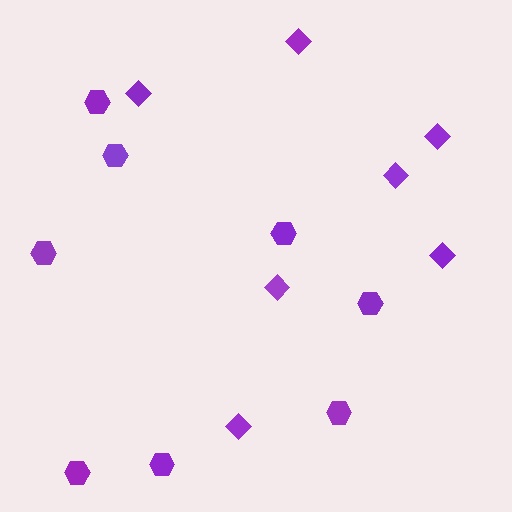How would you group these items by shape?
There are 2 groups: one group of diamonds (7) and one group of hexagons (8).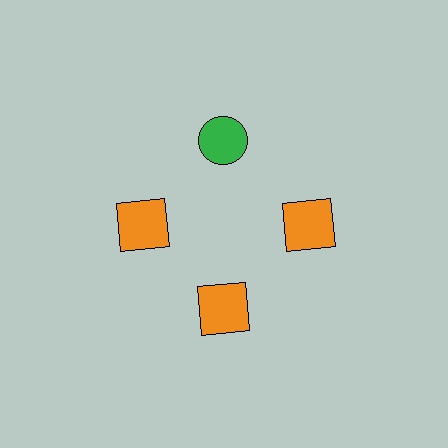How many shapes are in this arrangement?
There are 4 shapes arranged in a ring pattern.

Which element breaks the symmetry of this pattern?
The green circle at roughly the 12 o'clock position breaks the symmetry. All other shapes are orange squares.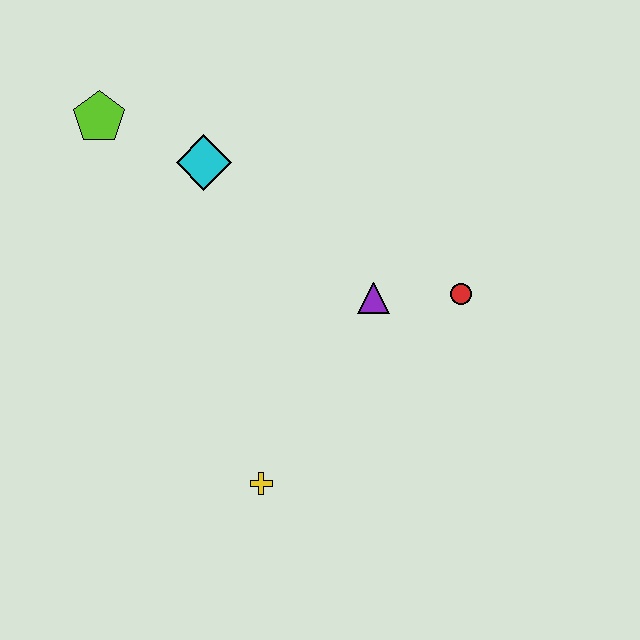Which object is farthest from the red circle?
The lime pentagon is farthest from the red circle.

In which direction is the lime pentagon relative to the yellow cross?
The lime pentagon is above the yellow cross.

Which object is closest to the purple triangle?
The red circle is closest to the purple triangle.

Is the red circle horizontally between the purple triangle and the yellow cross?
No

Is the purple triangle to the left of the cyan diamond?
No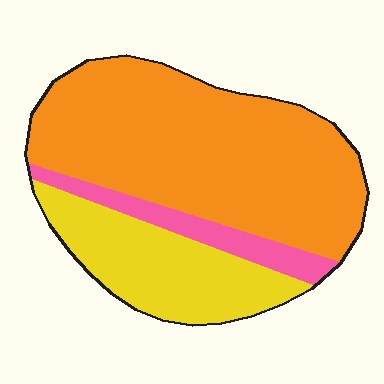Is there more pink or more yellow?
Yellow.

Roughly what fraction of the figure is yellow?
Yellow takes up about one quarter (1/4) of the figure.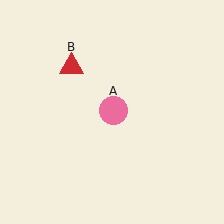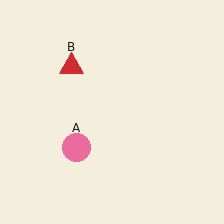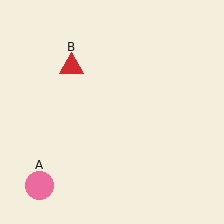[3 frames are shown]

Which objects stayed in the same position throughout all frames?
Red triangle (object B) remained stationary.